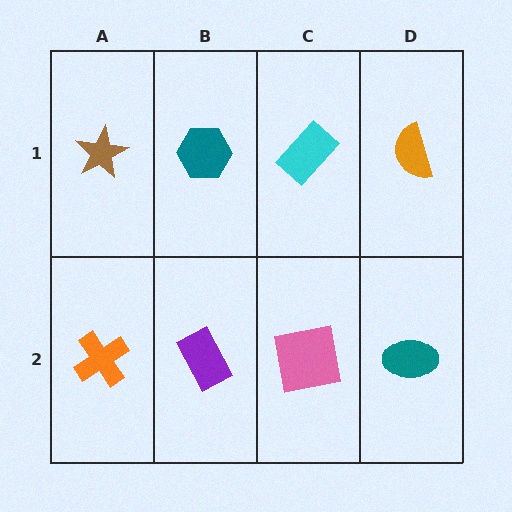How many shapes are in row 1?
4 shapes.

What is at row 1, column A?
A brown star.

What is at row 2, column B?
A purple rectangle.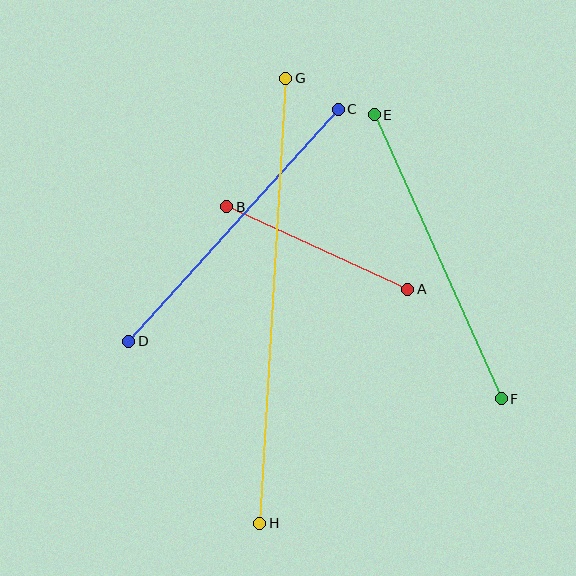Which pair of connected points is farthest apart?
Points G and H are farthest apart.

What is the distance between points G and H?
The distance is approximately 446 pixels.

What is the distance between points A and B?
The distance is approximately 199 pixels.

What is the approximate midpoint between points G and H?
The midpoint is at approximately (273, 301) pixels.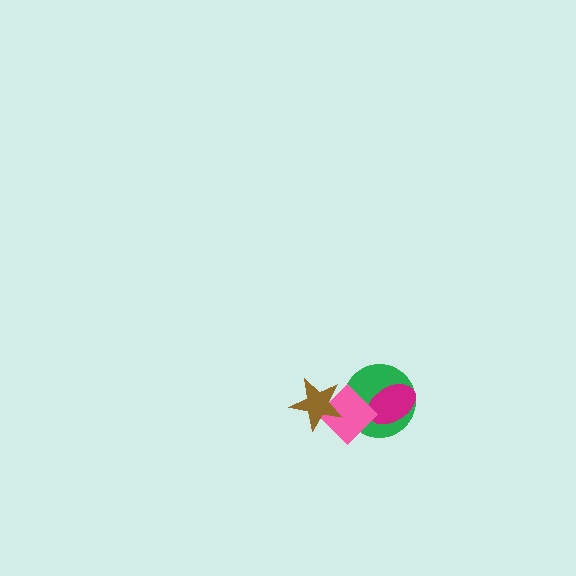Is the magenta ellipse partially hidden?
Yes, it is partially covered by another shape.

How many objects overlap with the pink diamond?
3 objects overlap with the pink diamond.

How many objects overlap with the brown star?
1 object overlaps with the brown star.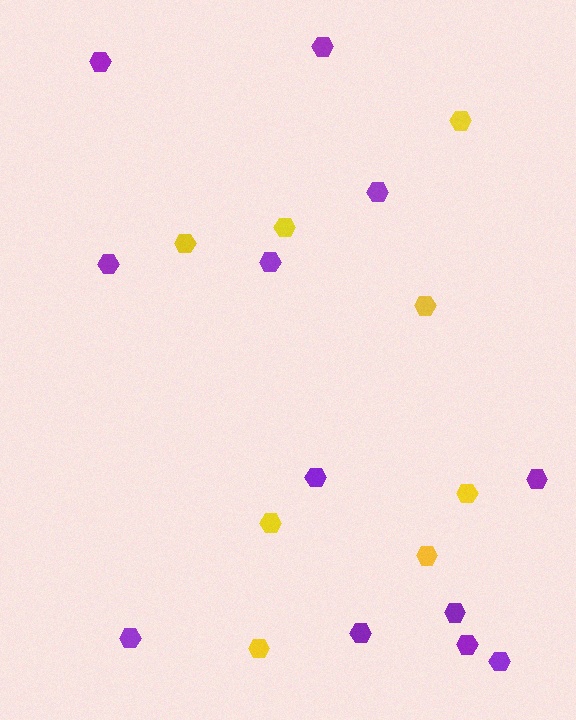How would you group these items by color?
There are 2 groups: one group of yellow hexagons (8) and one group of purple hexagons (12).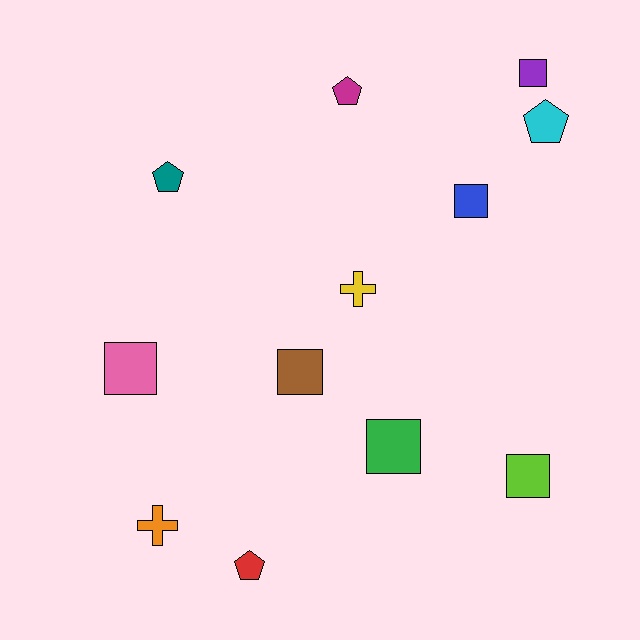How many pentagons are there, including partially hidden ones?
There are 4 pentagons.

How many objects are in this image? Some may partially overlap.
There are 12 objects.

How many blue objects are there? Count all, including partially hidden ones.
There is 1 blue object.